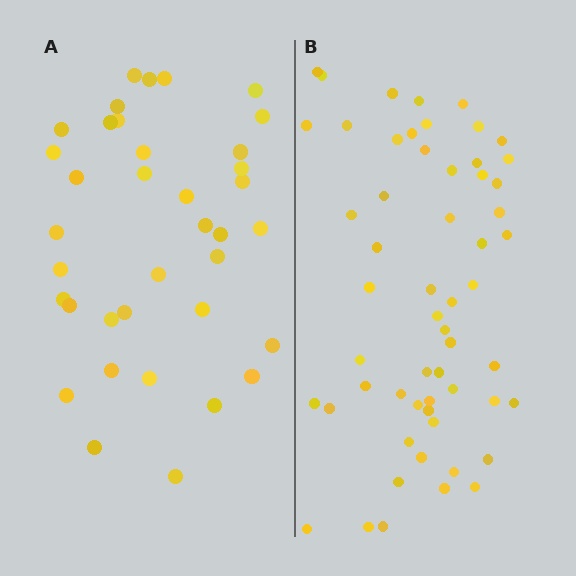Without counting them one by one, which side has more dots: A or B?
Region B (the right region) has more dots.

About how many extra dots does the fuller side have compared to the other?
Region B has approximately 20 more dots than region A.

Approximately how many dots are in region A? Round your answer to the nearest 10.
About 40 dots. (The exact count is 37, which rounds to 40.)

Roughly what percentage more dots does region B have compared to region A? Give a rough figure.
About 55% more.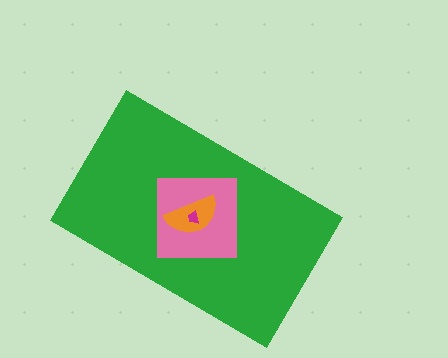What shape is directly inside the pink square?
The orange semicircle.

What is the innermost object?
The magenta trapezoid.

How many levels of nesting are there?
4.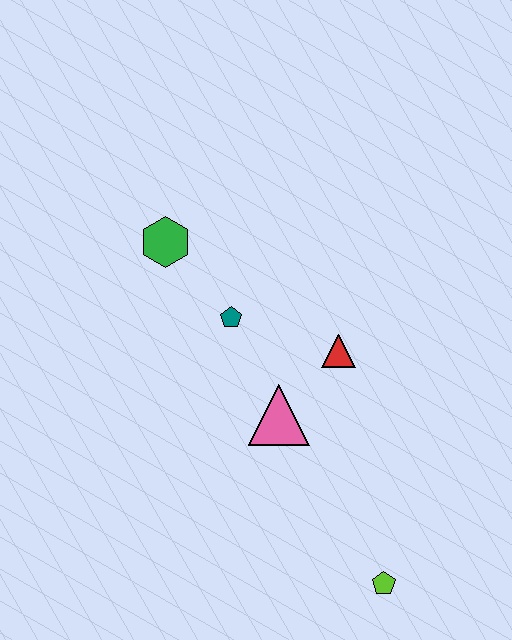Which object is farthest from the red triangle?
The lime pentagon is farthest from the red triangle.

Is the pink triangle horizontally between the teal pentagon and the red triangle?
Yes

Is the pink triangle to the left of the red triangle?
Yes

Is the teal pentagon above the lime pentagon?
Yes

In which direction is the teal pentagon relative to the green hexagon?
The teal pentagon is below the green hexagon.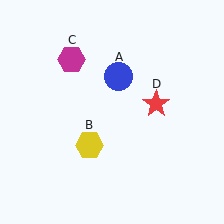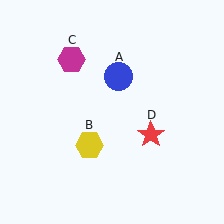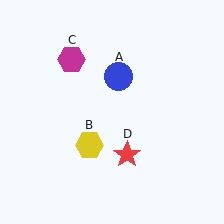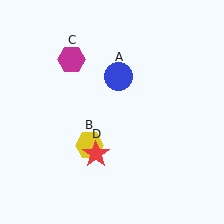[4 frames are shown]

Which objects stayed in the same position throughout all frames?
Blue circle (object A) and yellow hexagon (object B) and magenta hexagon (object C) remained stationary.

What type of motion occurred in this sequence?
The red star (object D) rotated clockwise around the center of the scene.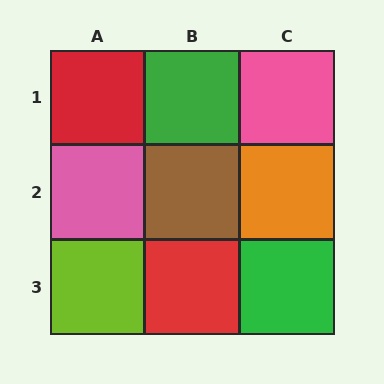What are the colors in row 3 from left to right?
Lime, red, green.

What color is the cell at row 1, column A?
Red.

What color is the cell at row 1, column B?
Green.